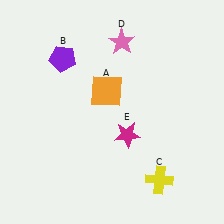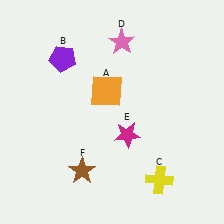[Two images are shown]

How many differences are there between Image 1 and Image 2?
There is 1 difference between the two images.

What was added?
A brown star (F) was added in Image 2.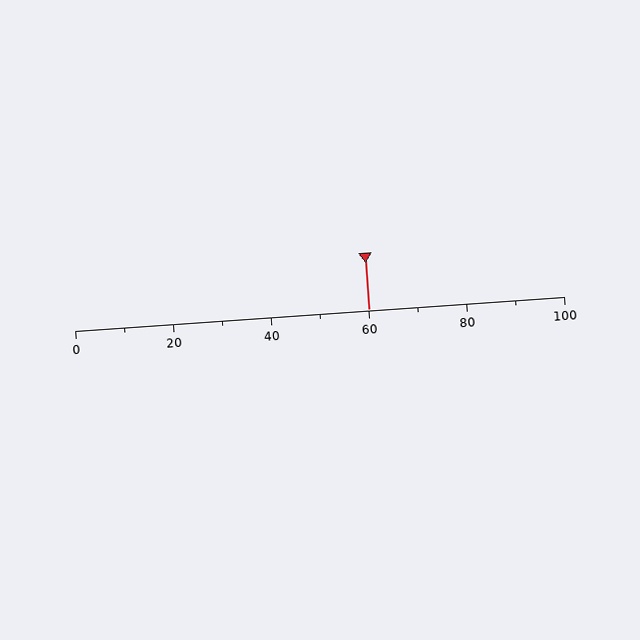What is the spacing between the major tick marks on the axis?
The major ticks are spaced 20 apart.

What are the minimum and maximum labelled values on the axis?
The axis runs from 0 to 100.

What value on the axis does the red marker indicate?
The marker indicates approximately 60.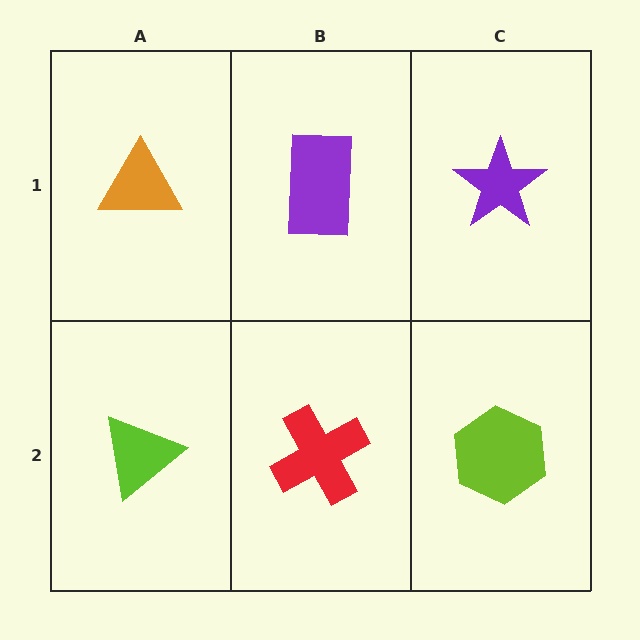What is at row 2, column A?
A lime triangle.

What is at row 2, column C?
A lime hexagon.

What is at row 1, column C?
A purple star.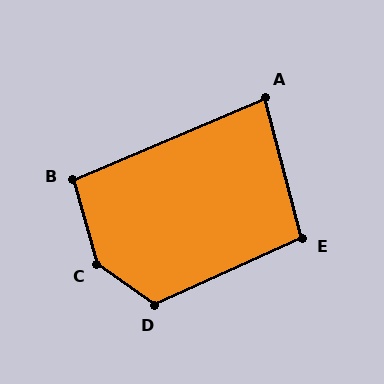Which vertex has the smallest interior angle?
A, at approximately 82 degrees.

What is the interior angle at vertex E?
Approximately 100 degrees (obtuse).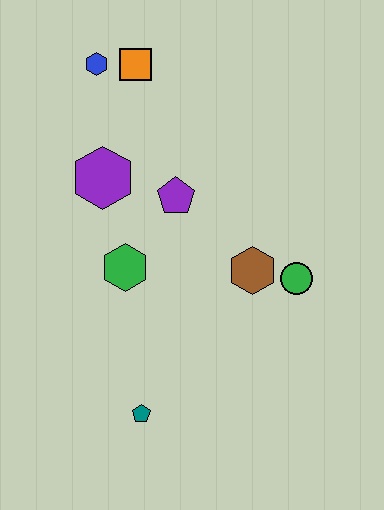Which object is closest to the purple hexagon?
The purple pentagon is closest to the purple hexagon.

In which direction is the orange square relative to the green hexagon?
The orange square is above the green hexagon.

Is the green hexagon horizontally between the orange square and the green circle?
No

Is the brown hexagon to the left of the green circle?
Yes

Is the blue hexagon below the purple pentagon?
No